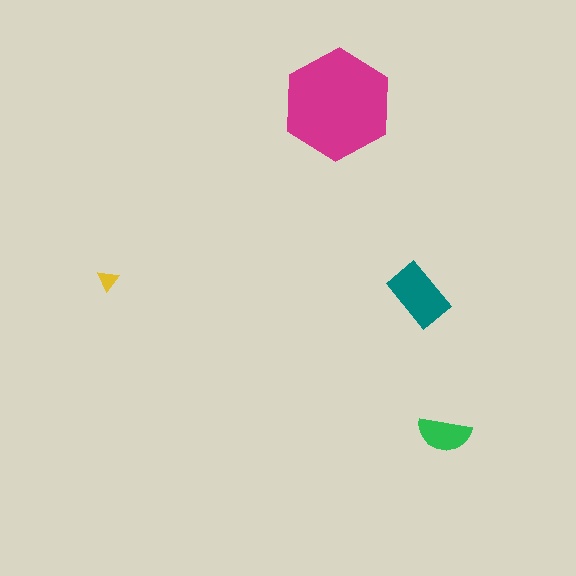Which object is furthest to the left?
The yellow triangle is leftmost.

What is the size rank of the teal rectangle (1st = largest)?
2nd.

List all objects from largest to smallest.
The magenta hexagon, the teal rectangle, the green semicircle, the yellow triangle.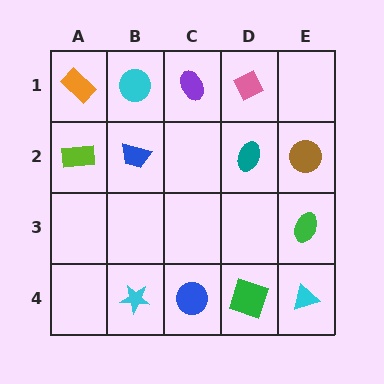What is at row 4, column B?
A cyan star.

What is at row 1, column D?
A pink diamond.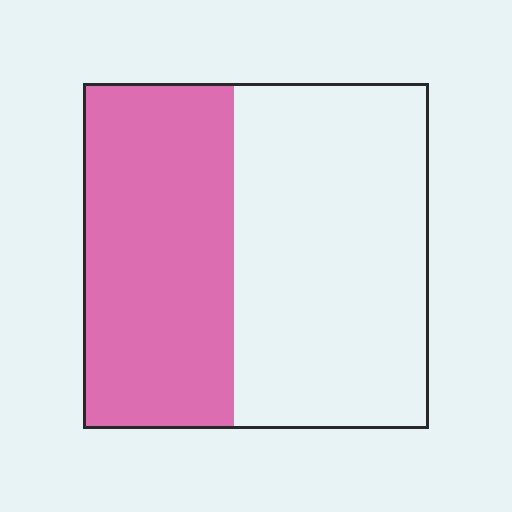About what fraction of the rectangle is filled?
About two fifths (2/5).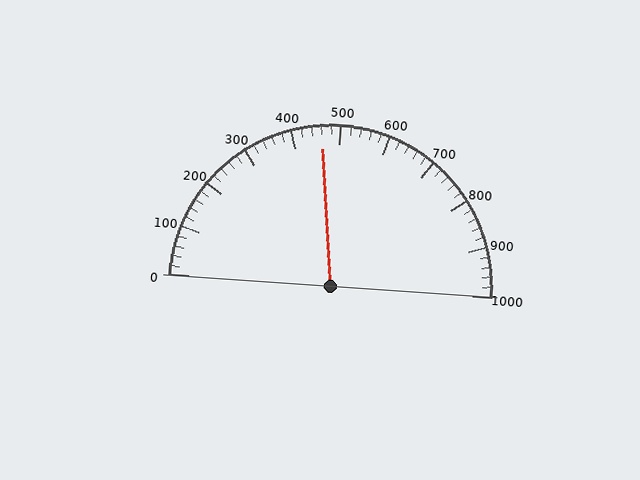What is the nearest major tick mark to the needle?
The nearest major tick mark is 500.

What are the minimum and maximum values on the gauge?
The gauge ranges from 0 to 1000.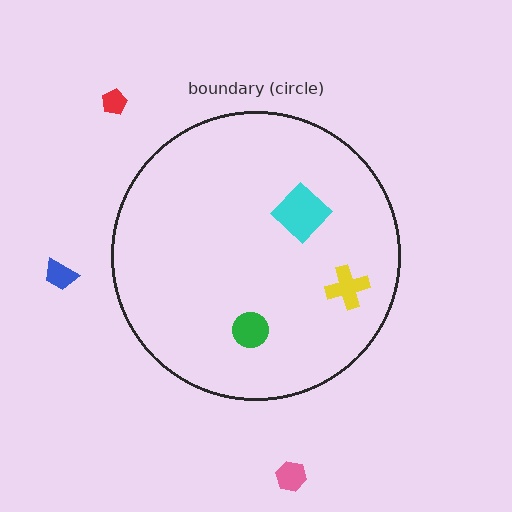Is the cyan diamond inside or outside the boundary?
Inside.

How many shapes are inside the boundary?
3 inside, 3 outside.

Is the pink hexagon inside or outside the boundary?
Outside.